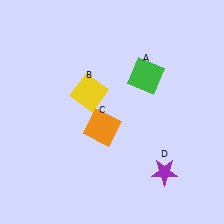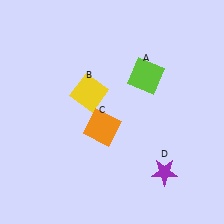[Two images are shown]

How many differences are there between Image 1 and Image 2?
There is 1 difference between the two images.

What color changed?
The square (A) changed from green in Image 1 to lime in Image 2.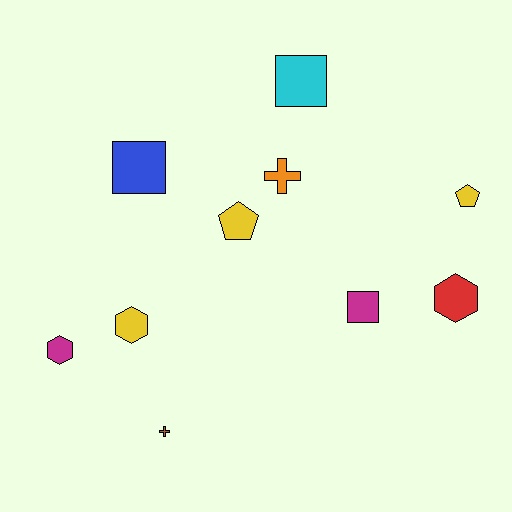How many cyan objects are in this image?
There is 1 cyan object.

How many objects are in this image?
There are 10 objects.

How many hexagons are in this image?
There are 3 hexagons.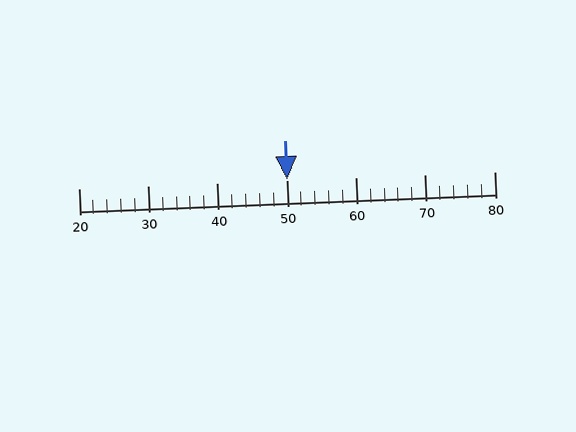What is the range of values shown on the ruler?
The ruler shows values from 20 to 80.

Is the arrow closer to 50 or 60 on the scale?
The arrow is closer to 50.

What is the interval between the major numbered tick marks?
The major tick marks are spaced 10 units apart.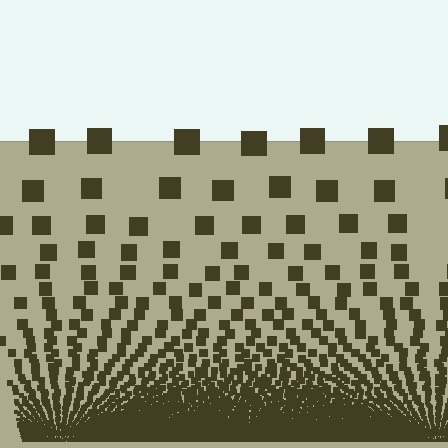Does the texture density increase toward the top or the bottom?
Density increases toward the bottom.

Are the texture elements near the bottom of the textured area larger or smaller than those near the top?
Smaller. The gradient is inverted — elements near the bottom are smaller and denser.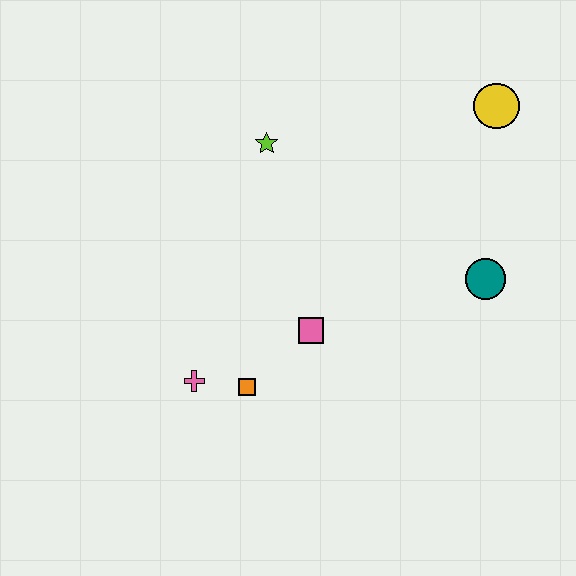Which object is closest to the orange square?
The pink cross is closest to the orange square.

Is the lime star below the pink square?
No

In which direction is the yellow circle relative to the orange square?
The yellow circle is above the orange square.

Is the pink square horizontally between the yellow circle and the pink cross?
Yes